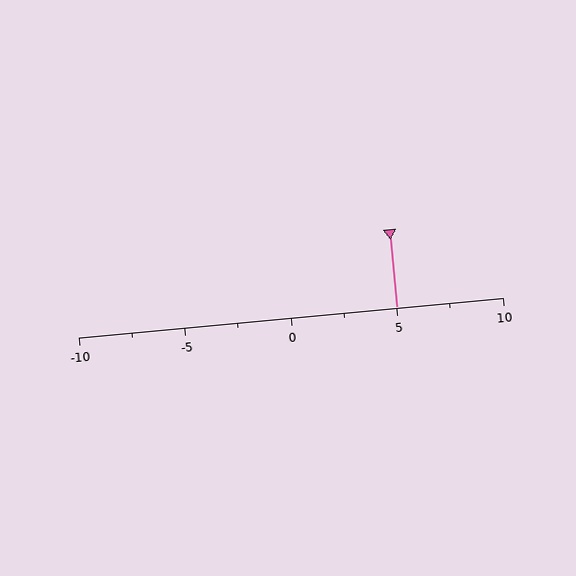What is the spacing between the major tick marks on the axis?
The major ticks are spaced 5 apart.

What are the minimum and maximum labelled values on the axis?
The axis runs from -10 to 10.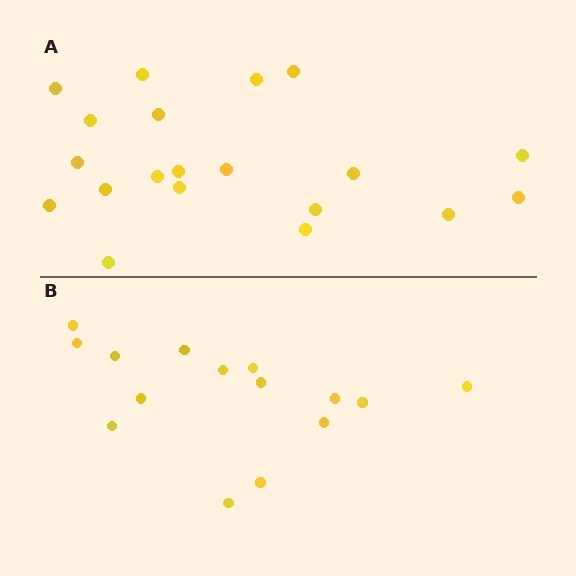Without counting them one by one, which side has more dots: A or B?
Region A (the top region) has more dots.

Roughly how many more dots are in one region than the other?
Region A has about 5 more dots than region B.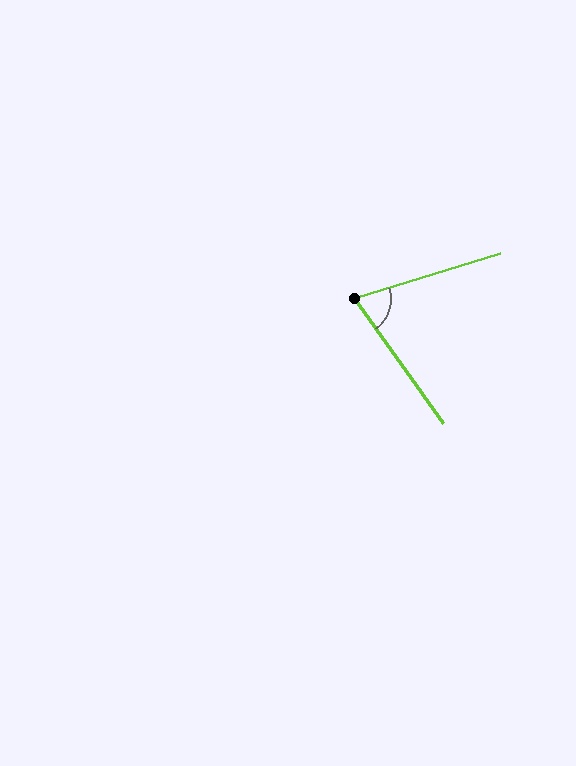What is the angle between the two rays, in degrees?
Approximately 71 degrees.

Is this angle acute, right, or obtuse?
It is acute.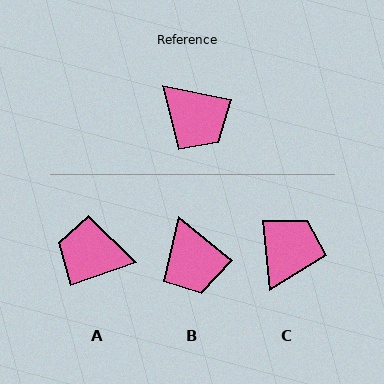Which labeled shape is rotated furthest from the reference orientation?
A, about 148 degrees away.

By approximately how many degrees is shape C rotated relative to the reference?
Approximately 108 degrees counter-clockwise.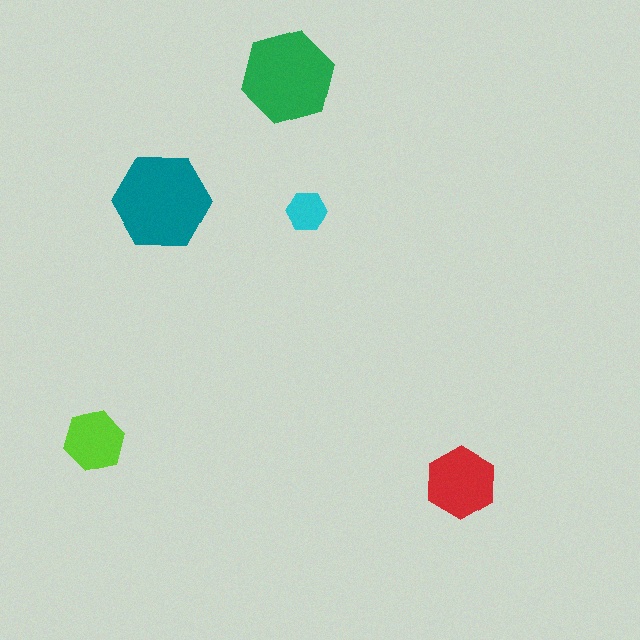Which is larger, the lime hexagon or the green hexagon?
The green one.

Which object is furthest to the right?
The red hexagon is rightmost.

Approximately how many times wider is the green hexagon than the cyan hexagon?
About 2.5 times wider.